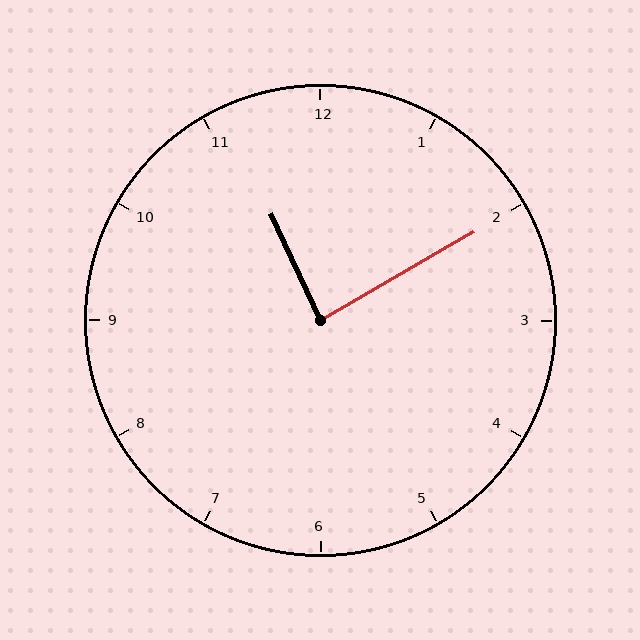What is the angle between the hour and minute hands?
Approximately 85 degrees.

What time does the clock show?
11:10.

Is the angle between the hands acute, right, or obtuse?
It is right.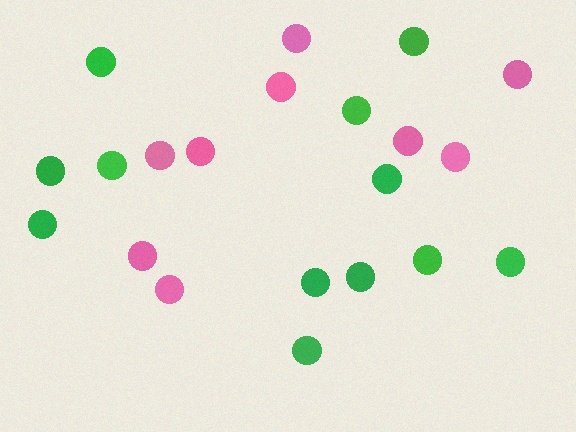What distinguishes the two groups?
There are 2 groups: one group of pink circles (9) and one group of green circles (12).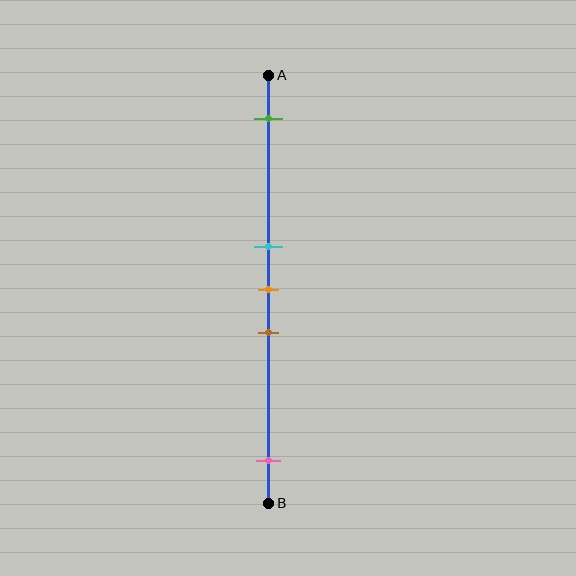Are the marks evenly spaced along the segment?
No, the marks are not evenly spaced.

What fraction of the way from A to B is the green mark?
The green mark is approximately 10% (0.1) of the way from A to B.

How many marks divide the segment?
There are 5 marks dividing the segment.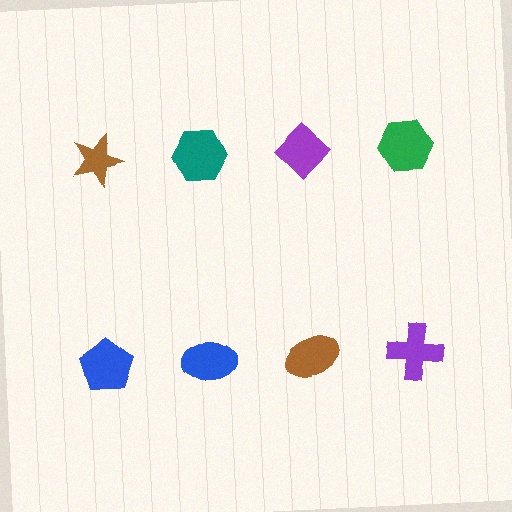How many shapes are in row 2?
4 shapes.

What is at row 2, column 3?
A brown ellipse.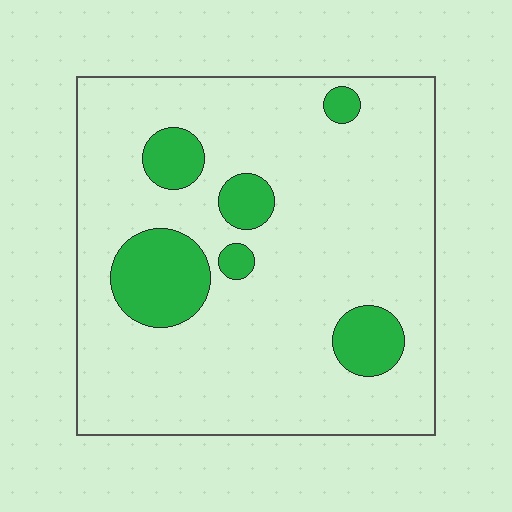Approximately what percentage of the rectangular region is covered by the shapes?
Approximately 15%.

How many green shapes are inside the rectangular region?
6.